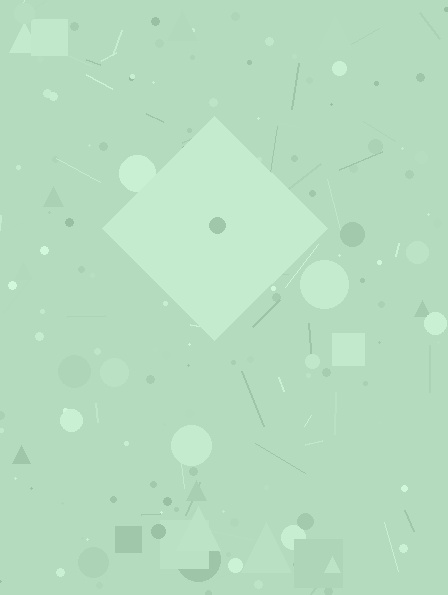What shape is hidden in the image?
A diamond is hidden in the image.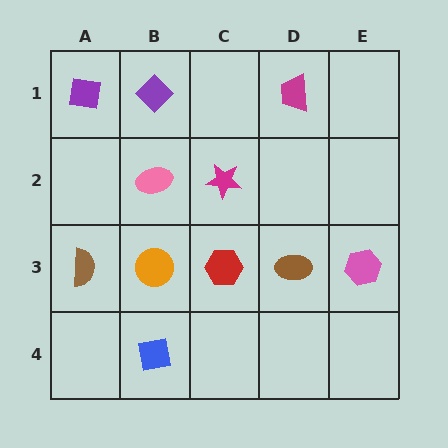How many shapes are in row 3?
5 shapes.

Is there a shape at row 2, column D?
No, that cell is empty.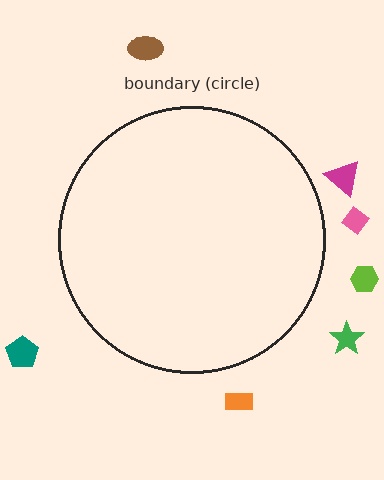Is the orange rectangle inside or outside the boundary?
Outside.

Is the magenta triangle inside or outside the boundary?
Outside.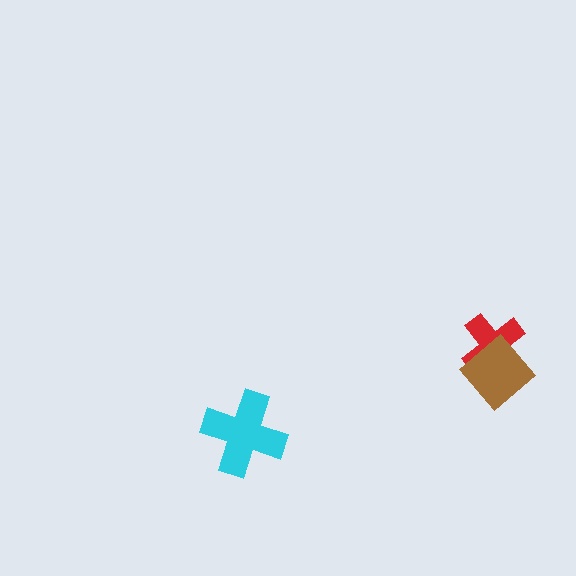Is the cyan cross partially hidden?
No, no other shape covers it.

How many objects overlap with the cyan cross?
0 objects overlap with the cyan cross.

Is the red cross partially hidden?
Yes, it is partially covered by another shape.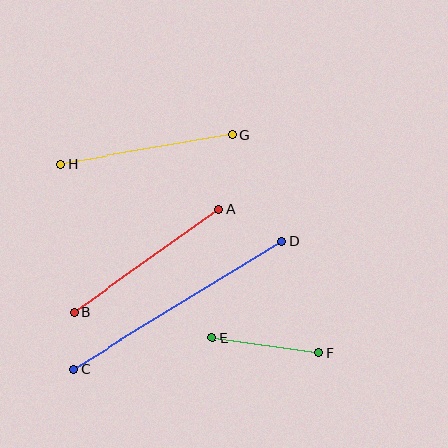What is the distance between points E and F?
The distance is approximately 107 pixels.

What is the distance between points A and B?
The distance is approximately 177 pixels.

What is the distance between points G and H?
The distance is approximately 174 pixels.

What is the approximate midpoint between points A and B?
The midpoint is at approximately (147, 260) pixels.